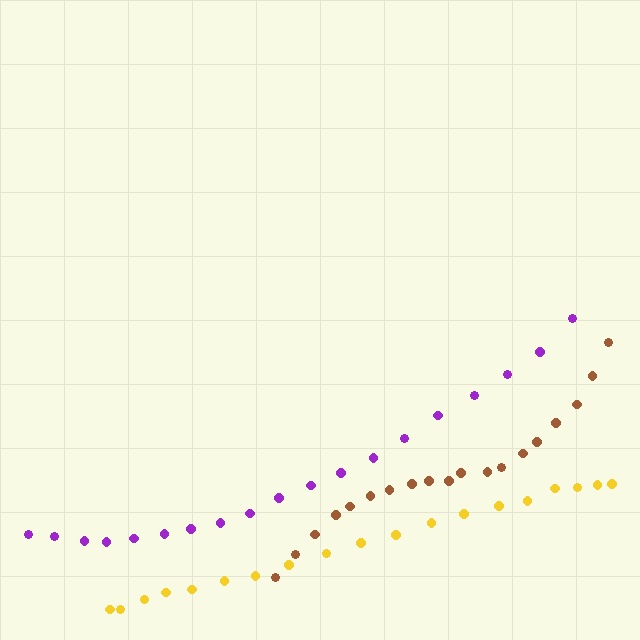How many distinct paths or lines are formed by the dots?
There are 3 distinct paths.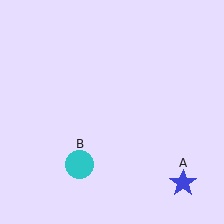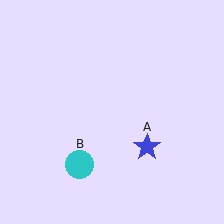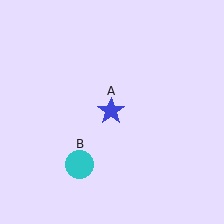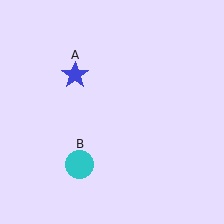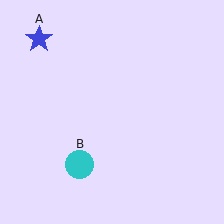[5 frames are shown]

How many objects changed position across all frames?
1 object changed position: blue star (object A).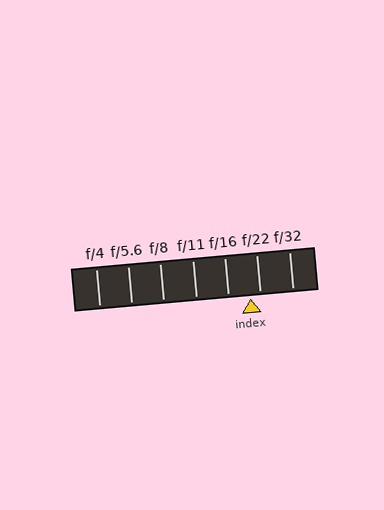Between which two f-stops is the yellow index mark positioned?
The index mark is between f/16 and f/22.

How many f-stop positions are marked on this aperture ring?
There are 7 f-stop positions marked.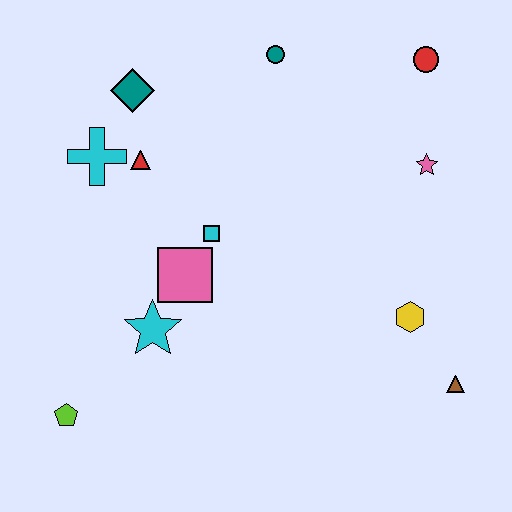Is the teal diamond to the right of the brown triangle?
No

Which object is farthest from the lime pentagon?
The red circle is farthest from the lime pentagon.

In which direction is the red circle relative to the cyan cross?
The red circle is to the right of the cyan cross.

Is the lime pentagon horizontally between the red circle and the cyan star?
No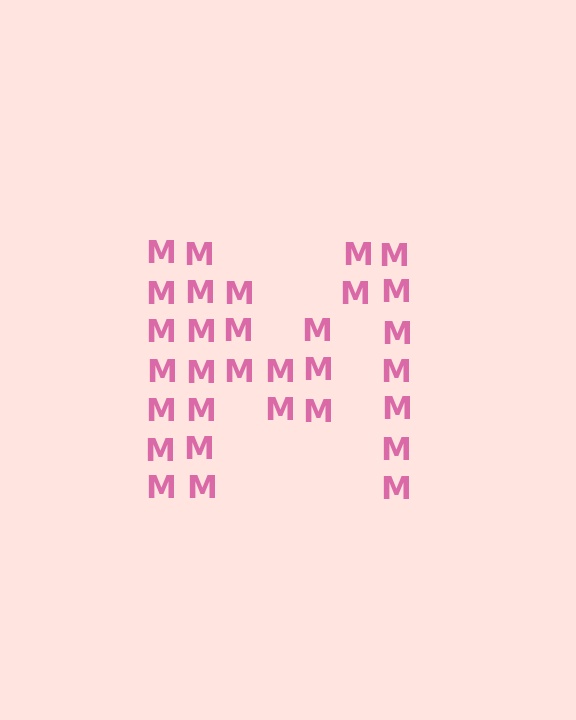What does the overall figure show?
The overall figure shows the letter M.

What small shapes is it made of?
It is made of small letter M's.